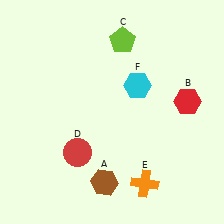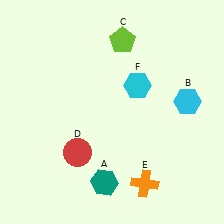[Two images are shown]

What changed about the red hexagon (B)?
In Image 1, B is red. In Image 2, it changed to cyan.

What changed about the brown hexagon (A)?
In Image 1, A is brown. In Image 2, it changed to teal.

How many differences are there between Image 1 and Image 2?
There are 2 differences between the two images.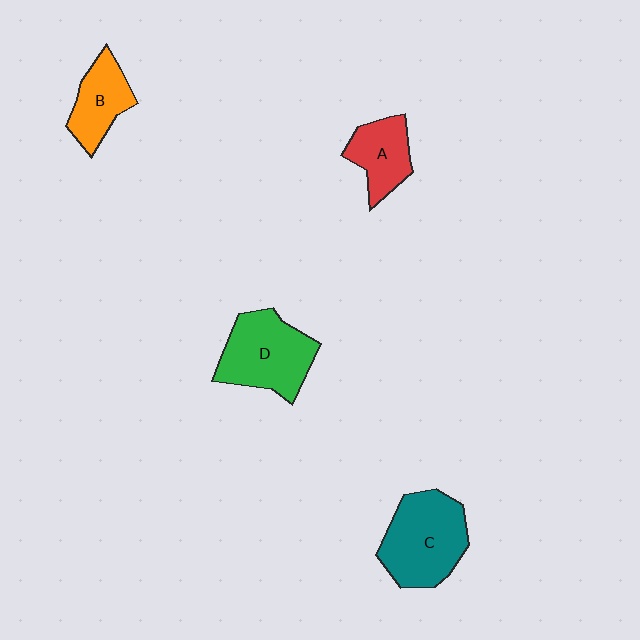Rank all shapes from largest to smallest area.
From largest to smallest: C (teal), D (green), B (orange), A (red).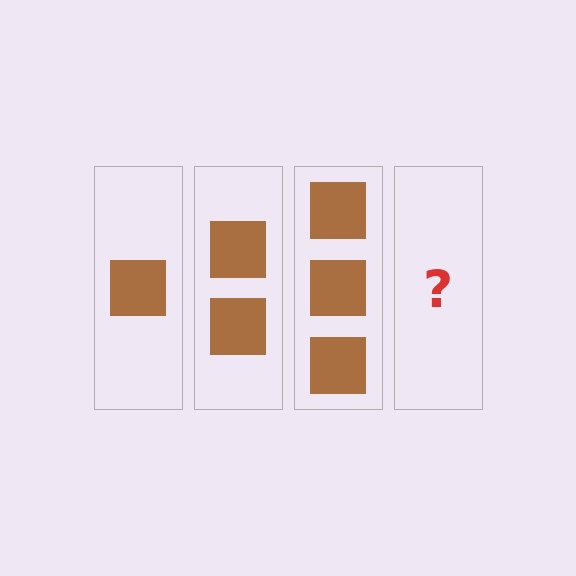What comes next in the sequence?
The next element should be 4 squares.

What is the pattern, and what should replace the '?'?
The pattern is that each step adds one more square. The '?' should be 4 squares.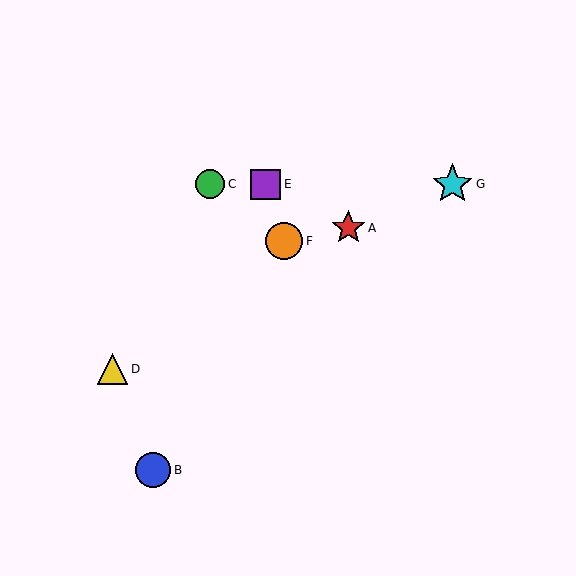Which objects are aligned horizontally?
Objects C, E, G are aligned horizontally.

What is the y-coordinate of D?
Object D is at y≈369.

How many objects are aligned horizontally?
3 objects (C, E, G) are aligned horizontally.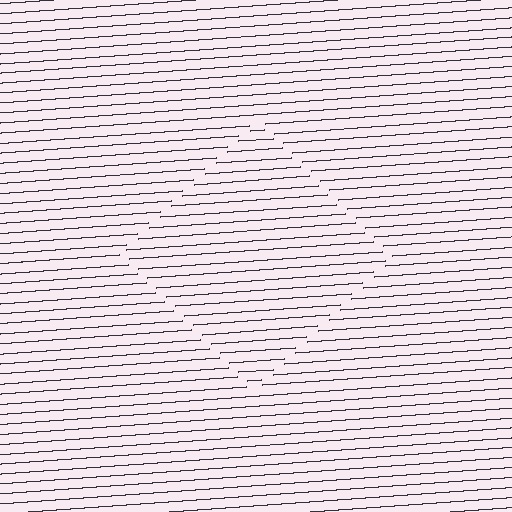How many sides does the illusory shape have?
4 sides — the line-ends trace a square.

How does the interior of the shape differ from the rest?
The interior of the shape contains the same grating, shifted by half a period — the contour is defined by the phase discontinuity where line-ends from the inner and outer gratings abut.